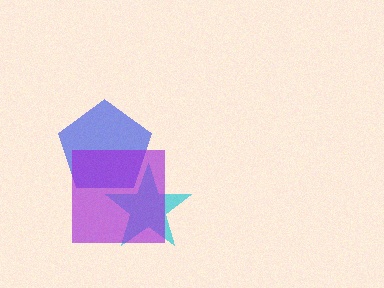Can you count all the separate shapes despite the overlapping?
Yes, there are 3 separate shapes.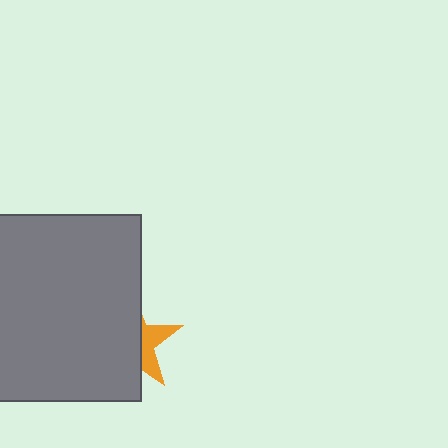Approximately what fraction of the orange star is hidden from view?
Roughly 67% of the orange star is hidden behind the gray rectangle.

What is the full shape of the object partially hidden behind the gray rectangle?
The partially hidden object is an orange star.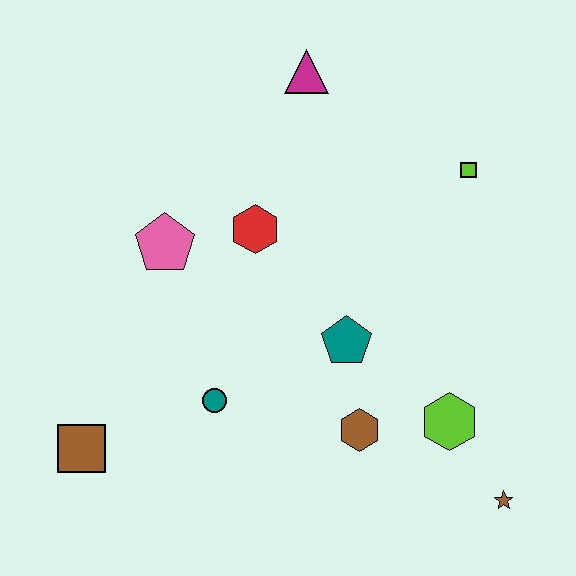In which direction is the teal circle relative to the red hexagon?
The teal circle is below the red hexagon.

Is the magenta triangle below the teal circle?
No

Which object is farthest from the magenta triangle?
The brown star is farthest from the magenta triangle.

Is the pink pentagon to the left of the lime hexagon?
Yes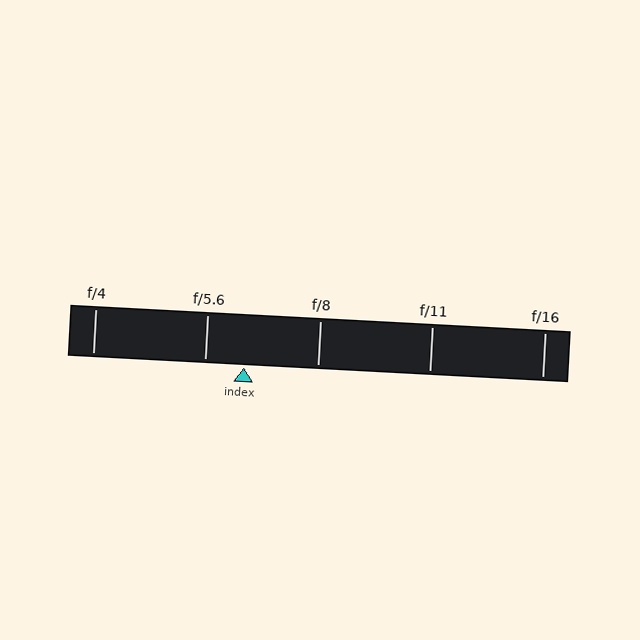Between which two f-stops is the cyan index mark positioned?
The index mark is between f/5.6 and f/8.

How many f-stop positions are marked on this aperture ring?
There are 5 f-stop positions marked.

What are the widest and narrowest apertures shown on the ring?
The widest aperture shown is f/4 and the narrowest is f/16.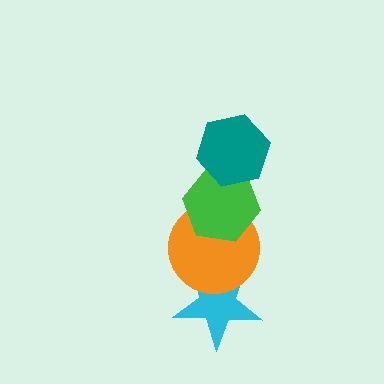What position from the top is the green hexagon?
The green hexagon is 2nd from the top.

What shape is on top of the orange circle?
The green hexagon is on top of the orange circle.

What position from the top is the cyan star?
The cyan star is 4th from the top.